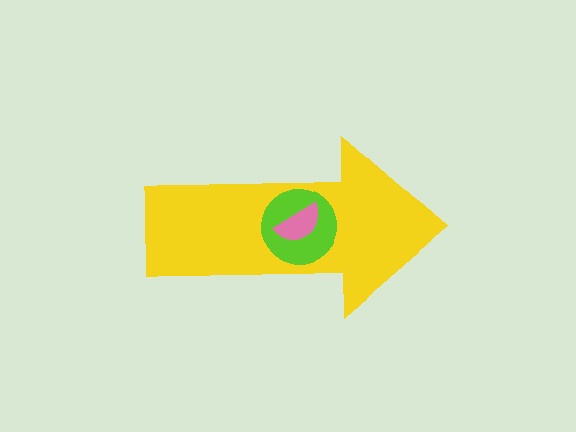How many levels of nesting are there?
3.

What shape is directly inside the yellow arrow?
The lime circle.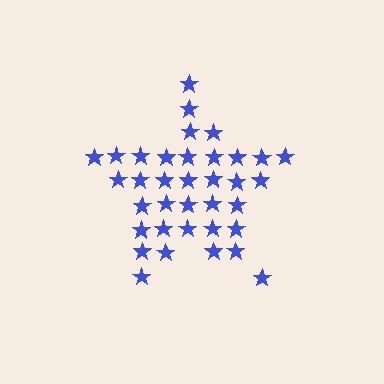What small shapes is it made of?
It is made of small stars.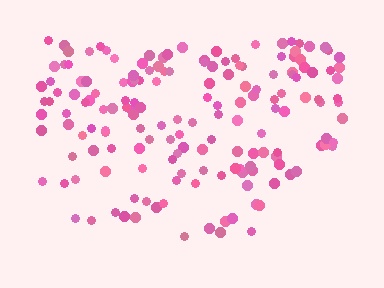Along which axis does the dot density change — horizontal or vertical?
Vertical.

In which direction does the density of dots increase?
From bottom to top, with the top side densest.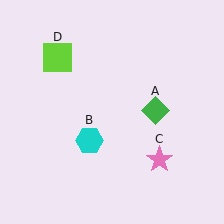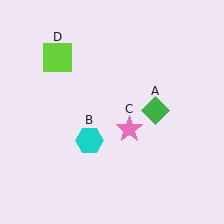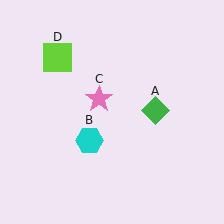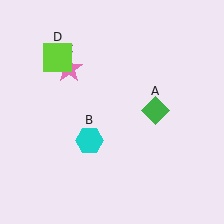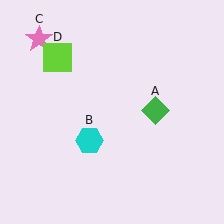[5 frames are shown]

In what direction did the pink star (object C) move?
The pink star (object C) moved up and to the left.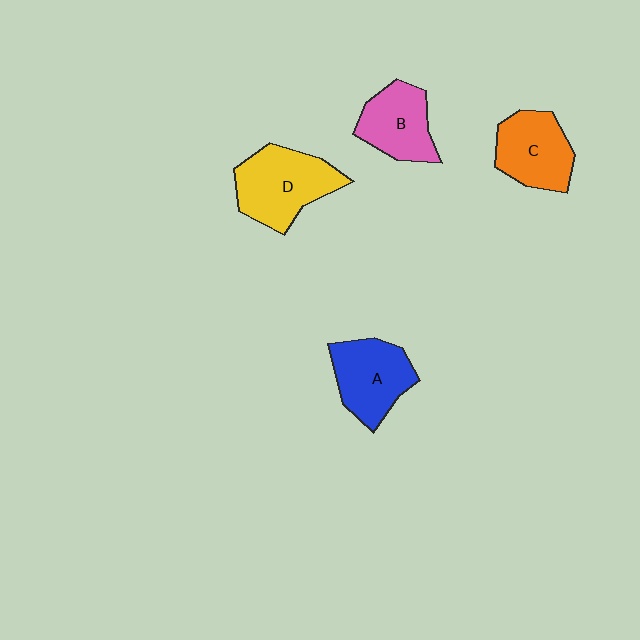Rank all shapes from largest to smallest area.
From largest to smallest: D (yellow), A (blue), C (orange), B (pink).